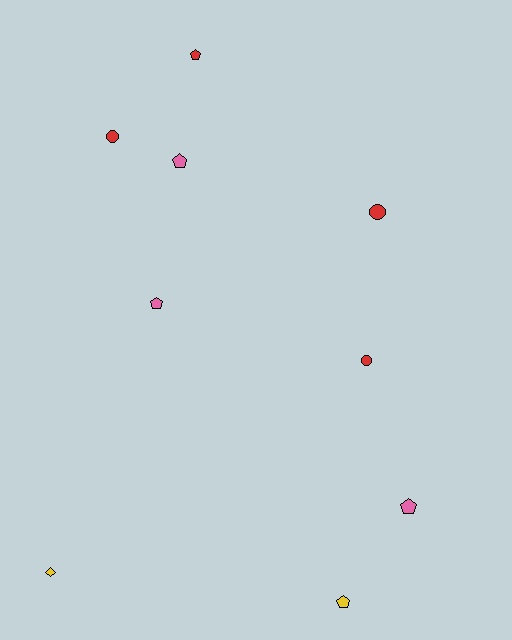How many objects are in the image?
There are 9 objects.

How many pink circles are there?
There are no pink circles.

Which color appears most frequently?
Red, with 4 objects.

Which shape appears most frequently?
Pentagon, with 5 objects.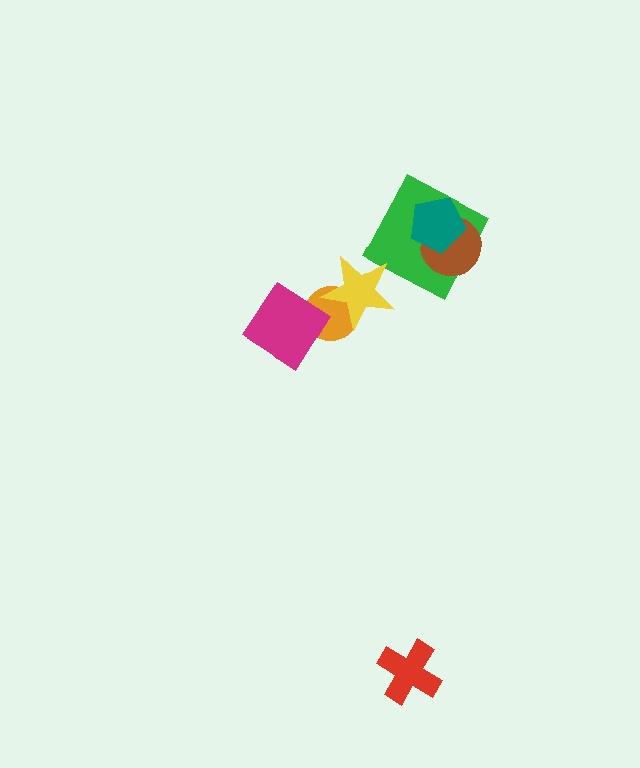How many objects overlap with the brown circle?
2 objects overlap with the brown circle.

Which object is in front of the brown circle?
The teal pentagon is in front of the brown circle.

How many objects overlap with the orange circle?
2 objects overlap with the orange circle.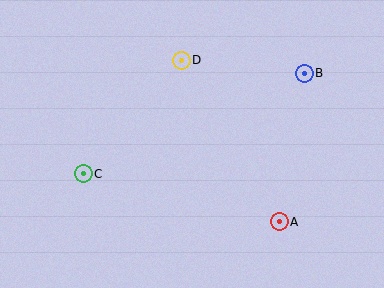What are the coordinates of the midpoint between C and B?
The midpoint between C and B is at (194, 124).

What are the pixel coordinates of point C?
Point C is at (83, 174).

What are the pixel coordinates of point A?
Point A is at (279, 222).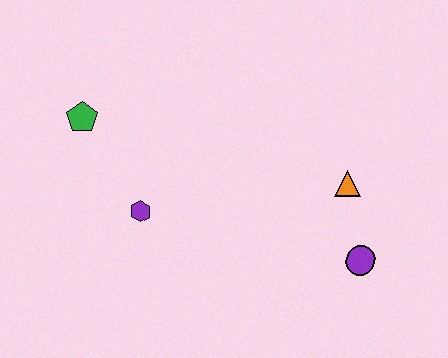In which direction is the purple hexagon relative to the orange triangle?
The purple hexagon is to the left of the orange triangle.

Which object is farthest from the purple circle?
The green pentagon is farthest from the purple circle.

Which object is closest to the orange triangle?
The purple circle is closest to the orange triangle.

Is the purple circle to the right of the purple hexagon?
Yes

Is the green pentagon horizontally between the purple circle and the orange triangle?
No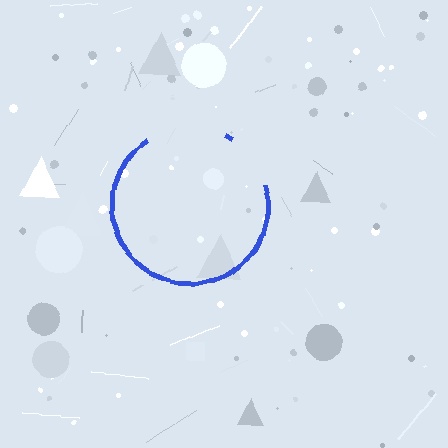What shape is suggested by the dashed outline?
The dashed outline suggests a circle.